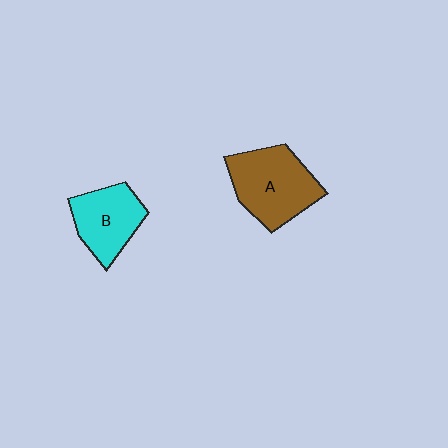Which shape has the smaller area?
Shape B (cyan).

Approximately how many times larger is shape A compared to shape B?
Approximately 1.3 times.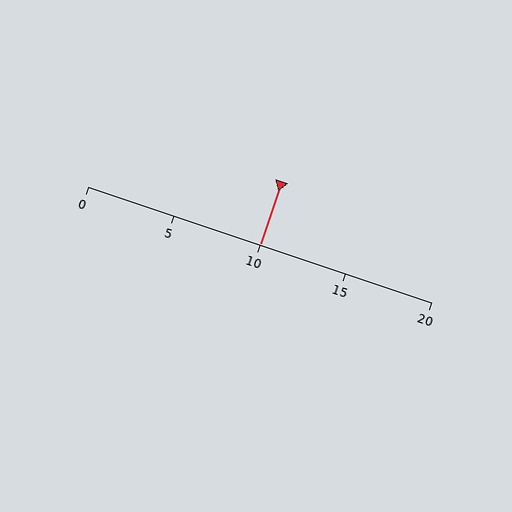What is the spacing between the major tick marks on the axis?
The major ticks are spaced 5 apart.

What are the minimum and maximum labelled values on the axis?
The axis runs from 0 to 20.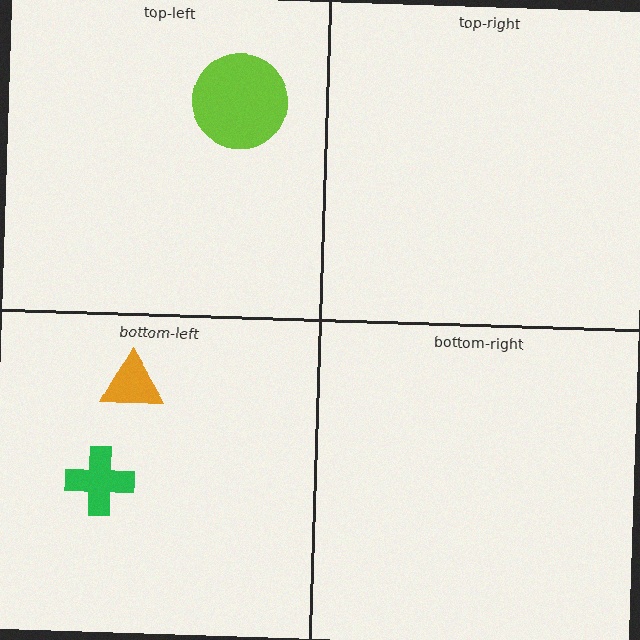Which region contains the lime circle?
The top-left region.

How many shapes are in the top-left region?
1.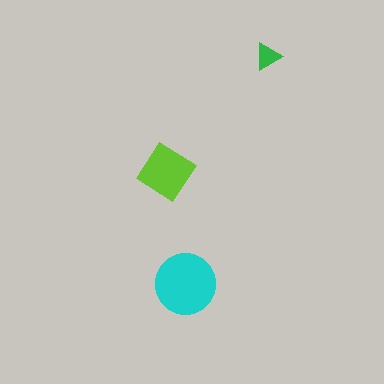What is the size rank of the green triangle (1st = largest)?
3rd.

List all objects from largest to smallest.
The cyan circle, the lime diamond, the green triangle.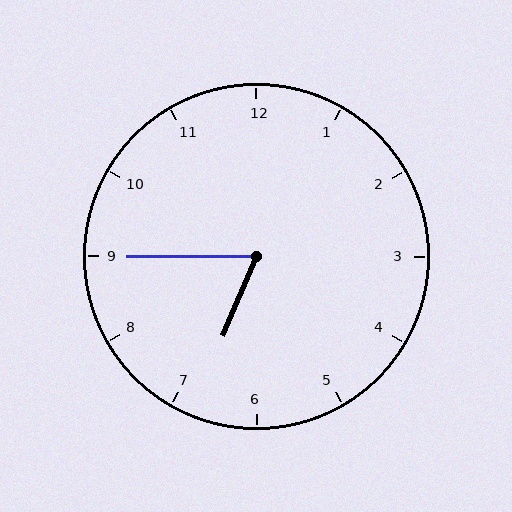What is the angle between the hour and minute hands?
Approximately 68 degrees.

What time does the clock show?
6:45.